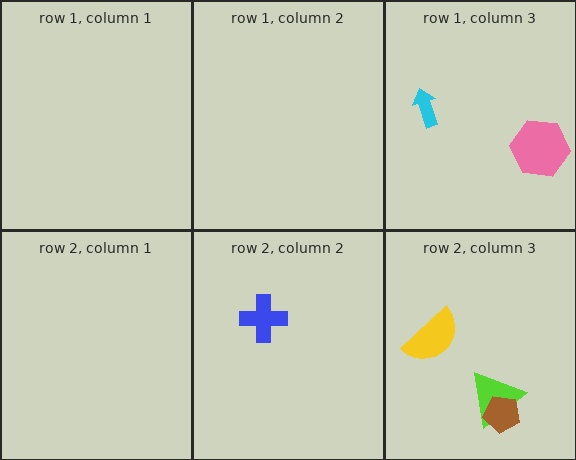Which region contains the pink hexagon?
The row 1, column 3 region.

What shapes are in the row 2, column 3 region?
The lime triangle, the yellow semicircle, the brown pentagon.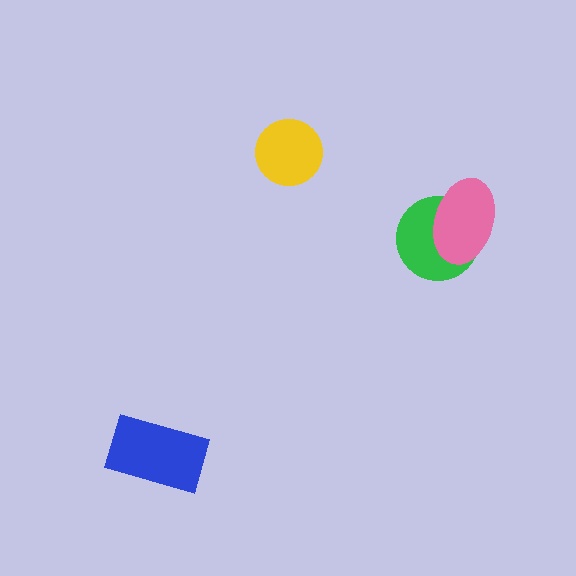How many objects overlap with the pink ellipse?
1 object overlaps with the pink ellipse.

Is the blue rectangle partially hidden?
No, no other shape covers it.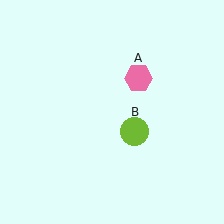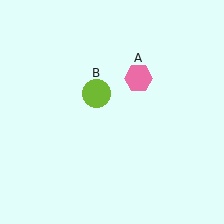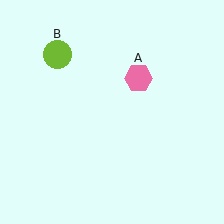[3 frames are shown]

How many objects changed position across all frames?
1 object changed position: lime circle (object B).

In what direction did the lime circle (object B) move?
The lime circle (object B) moved up and to the left.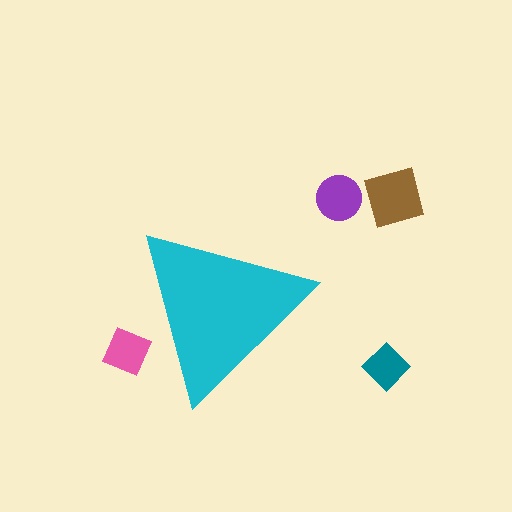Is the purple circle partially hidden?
No, the purple circle is fully visible.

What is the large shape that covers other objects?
A cyan triangle.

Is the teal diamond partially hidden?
No, the teal diamond is fully visible.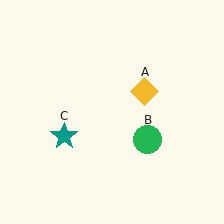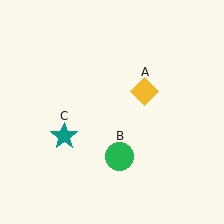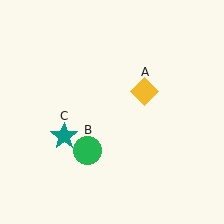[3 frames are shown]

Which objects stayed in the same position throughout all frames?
Yellow diamond (object A) and teal star (object C) remained stationary.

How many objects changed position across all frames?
1 object changed position: green circle (object B).